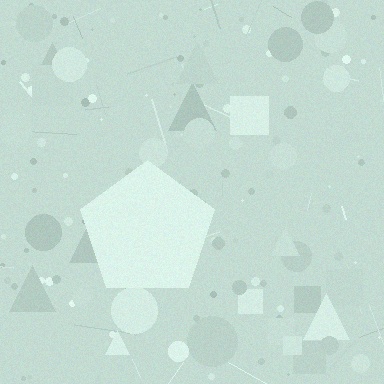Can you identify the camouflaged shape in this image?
The camouflaged shape is a pentagon.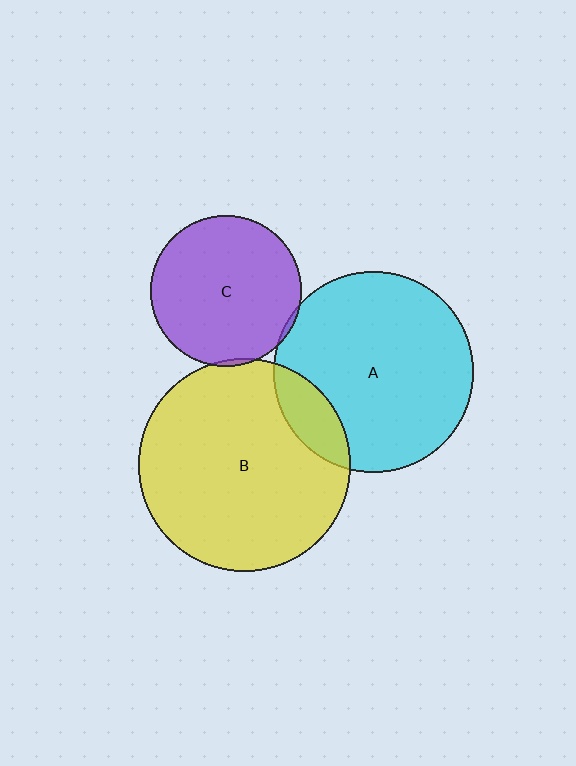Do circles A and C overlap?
Yes.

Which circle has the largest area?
Circle B (yellow).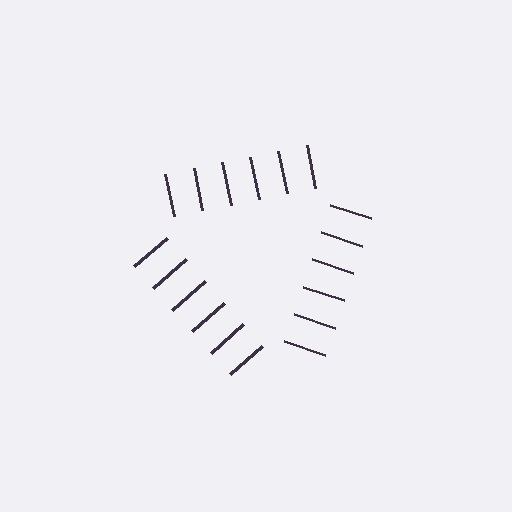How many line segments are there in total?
18 — 6 along each of the 3 edges.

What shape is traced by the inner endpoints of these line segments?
An illusory triangle — the line segments terminate on its edges but no continuous stroke is drawn.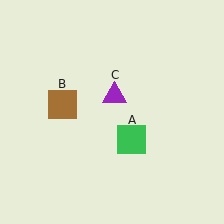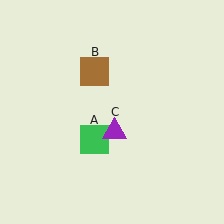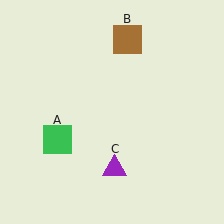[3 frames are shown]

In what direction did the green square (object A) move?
The green square (object A) moved left.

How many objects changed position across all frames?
3 objects changed position: green square (object A), brown square (object B), purple triangle (object C).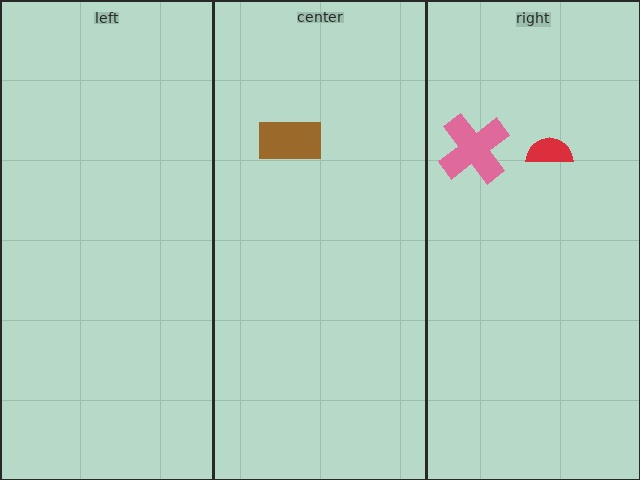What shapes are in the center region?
The brown rectangle.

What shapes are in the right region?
The pink cross, the red semicircle.